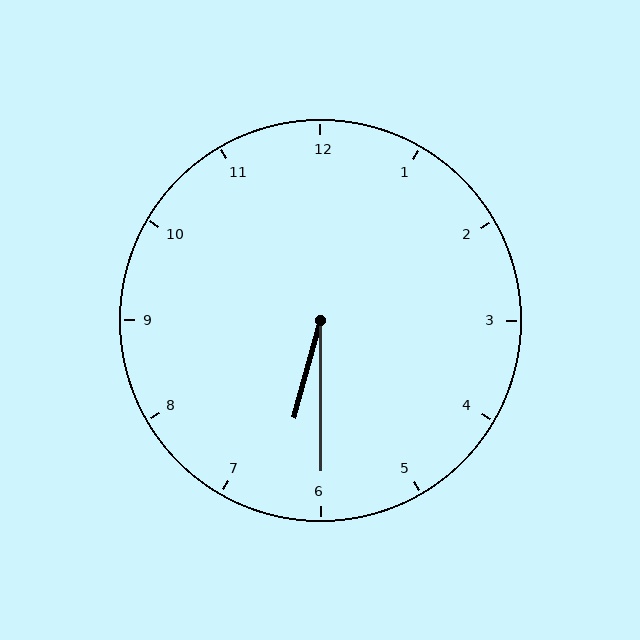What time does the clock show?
6:30.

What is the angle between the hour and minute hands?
Approximately 15 degrees.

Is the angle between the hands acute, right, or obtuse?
It is acute.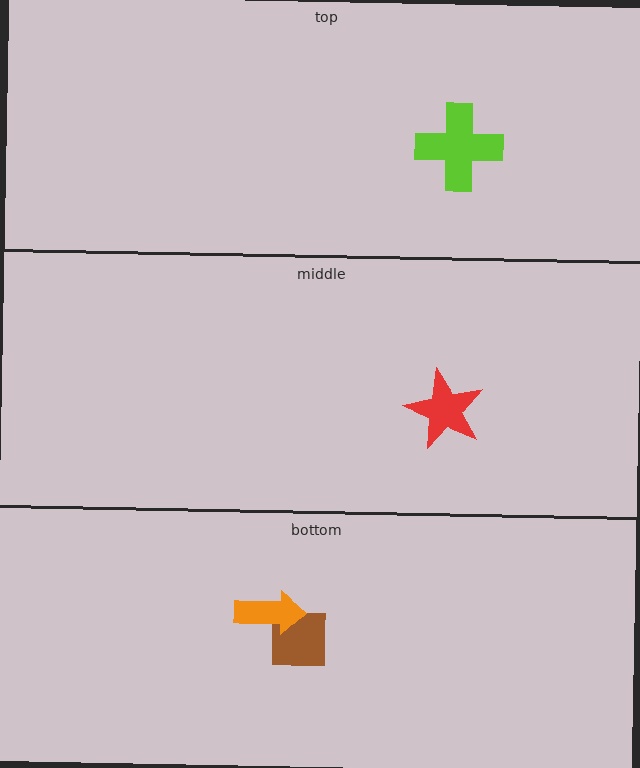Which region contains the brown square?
The bottom region.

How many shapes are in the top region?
1.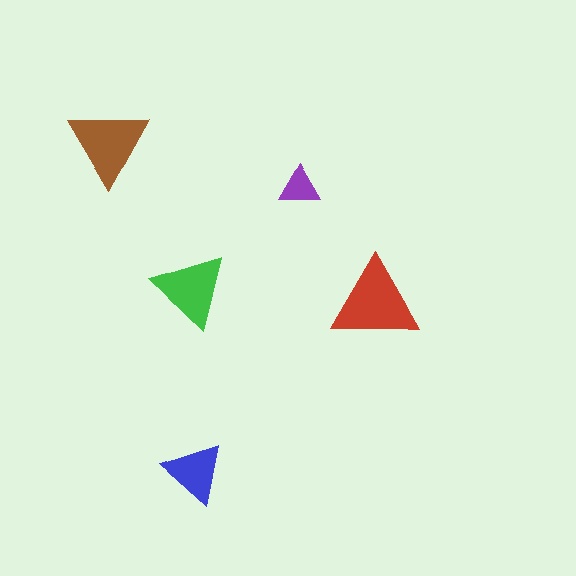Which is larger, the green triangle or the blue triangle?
The green one.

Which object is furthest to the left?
The brown triangle is leftmost.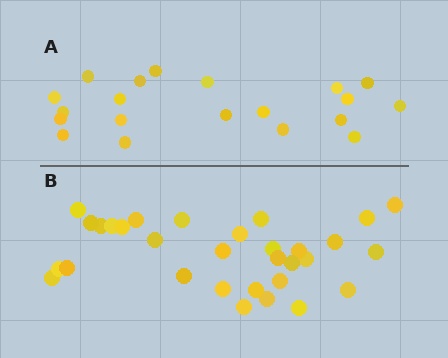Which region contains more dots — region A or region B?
Region B (the bottom region) has more dots.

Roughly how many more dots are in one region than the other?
Region B has roughly 12 or so more dots than region A.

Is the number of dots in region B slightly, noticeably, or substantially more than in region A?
Region B has substantially more. The ratio is roughly 1.6 to 1.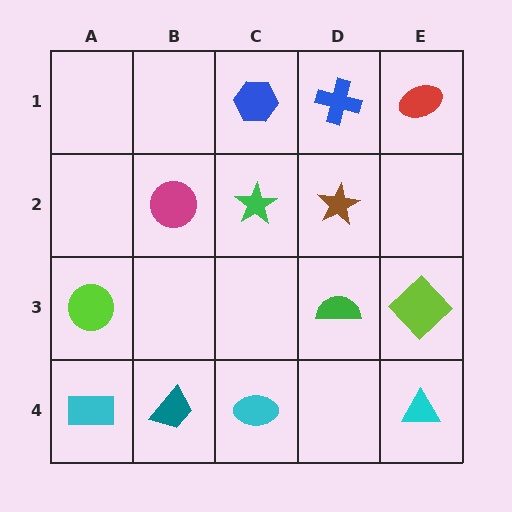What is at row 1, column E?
A red ellipse.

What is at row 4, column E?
A cyan triangle.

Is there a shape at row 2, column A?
No, that cell is empty.